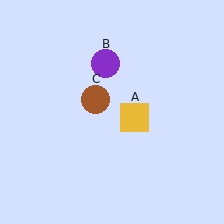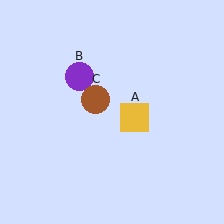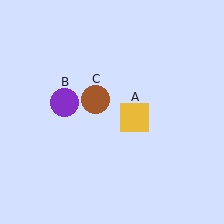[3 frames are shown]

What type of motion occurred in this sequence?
The purple circle (object B) rotated counterclockwise around the center of the scene.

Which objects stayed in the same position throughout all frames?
Yellow square (object A) and brown circle (object C) remained stationary.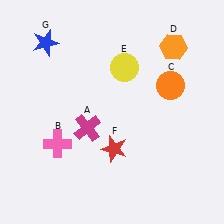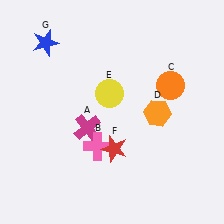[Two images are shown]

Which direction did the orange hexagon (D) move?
The orange hexagon (D) moved down.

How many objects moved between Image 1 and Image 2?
3 objects moved between the two images.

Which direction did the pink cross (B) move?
The pink cross (B) moved right.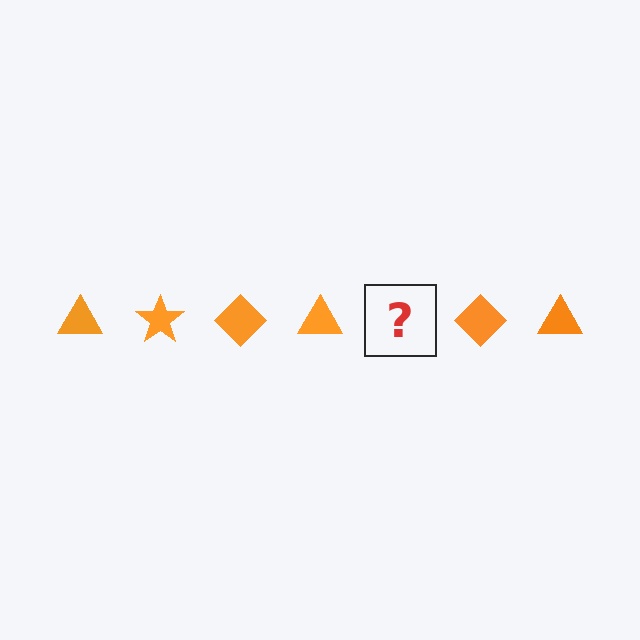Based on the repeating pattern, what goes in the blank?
The blank should be an orange star.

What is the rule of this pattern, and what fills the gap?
The rule is that the pattern cycles through triangle, star, diamond shapes in orange. The gap should be filled with an orange star.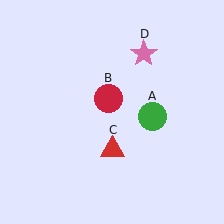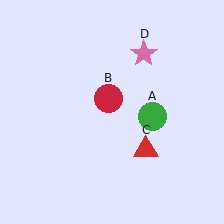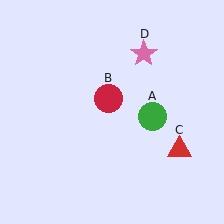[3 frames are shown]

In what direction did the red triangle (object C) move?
The red triangle (object C) moved right.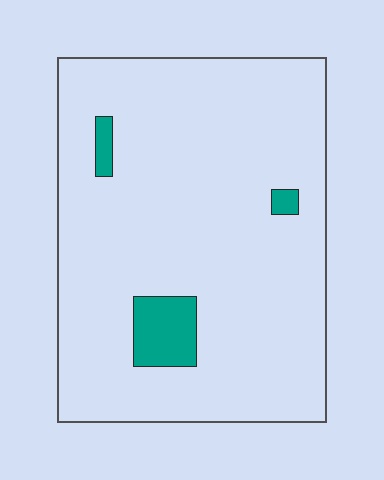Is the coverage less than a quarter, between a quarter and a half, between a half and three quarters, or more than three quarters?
Less than a quarter.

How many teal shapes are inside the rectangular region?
3.